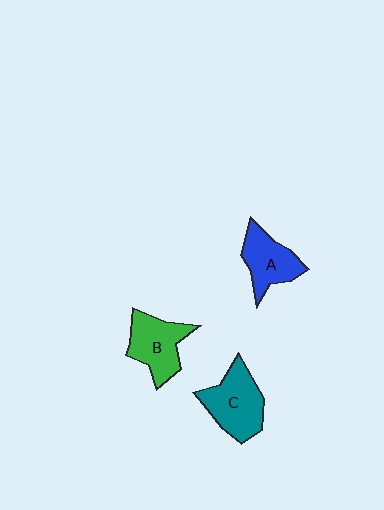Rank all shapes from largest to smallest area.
From largest to smallest: C (teal), B (green), A (blue).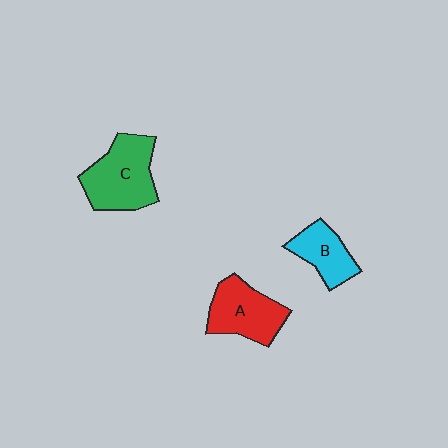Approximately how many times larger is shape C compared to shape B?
Approximately 1.7 times.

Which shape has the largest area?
Shape C (green).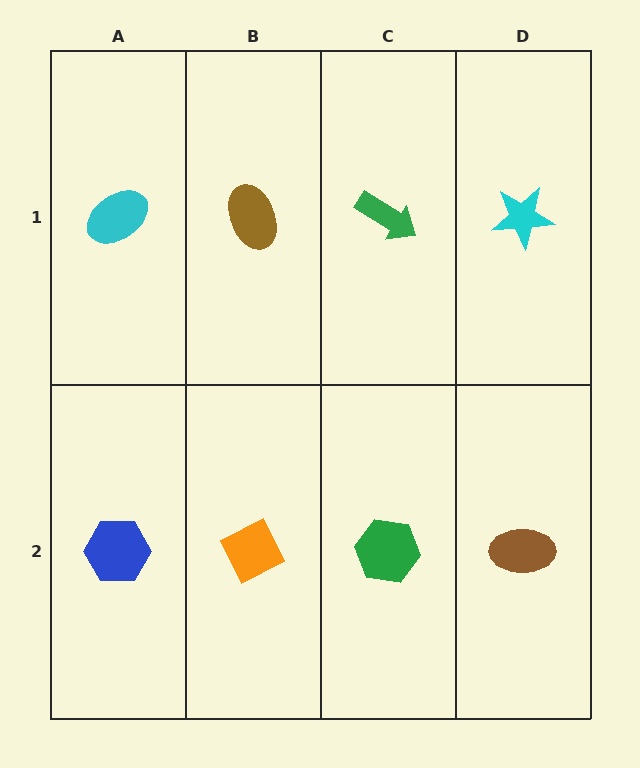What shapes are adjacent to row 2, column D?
A cyan star (row 1, column D), a green hexagon (row 2, column C).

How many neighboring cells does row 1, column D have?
2.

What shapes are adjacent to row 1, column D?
A brown ellipse (row 2, column D), a green arrow (row 1, column C).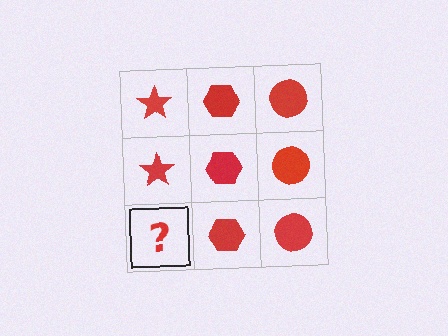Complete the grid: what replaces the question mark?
The question mark should be replaced with a red star.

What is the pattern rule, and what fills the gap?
The rule is that each column has a consistent shape. The gap should be filled with a red star.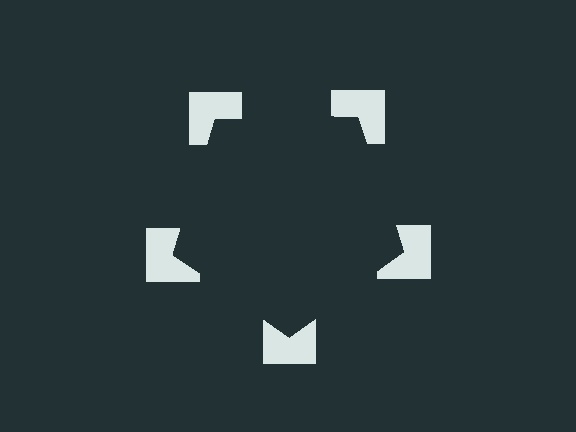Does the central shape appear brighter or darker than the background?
It typically appears slightly darker than the background, even though no actual brightness change is drawn.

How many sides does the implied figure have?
5 sides.